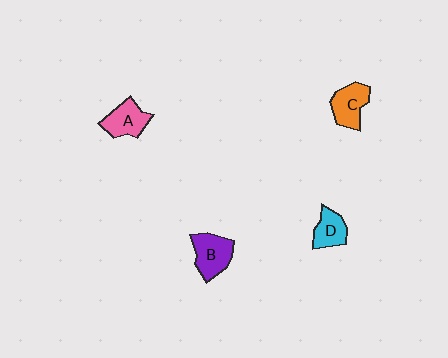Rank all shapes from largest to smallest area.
From largest to smallest: B (purple), C (orange), A (pink), D (cyan).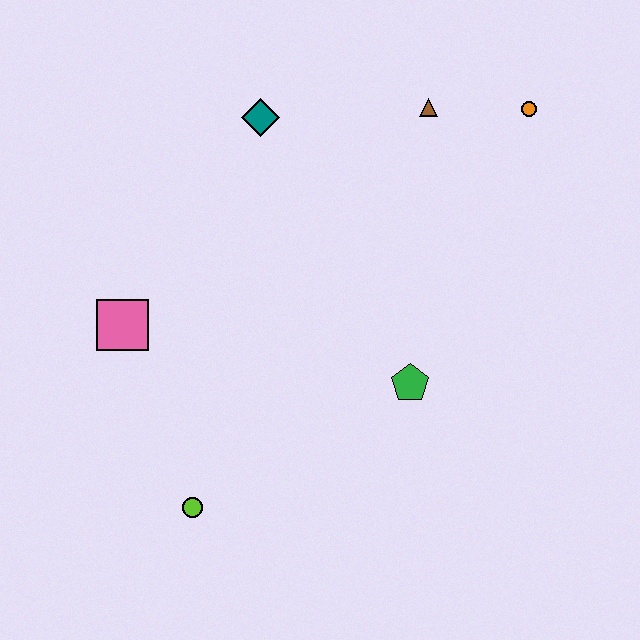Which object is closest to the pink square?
The lime circle is closest to the pink square.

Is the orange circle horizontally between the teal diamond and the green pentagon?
No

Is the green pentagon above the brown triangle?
No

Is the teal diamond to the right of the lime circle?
Yes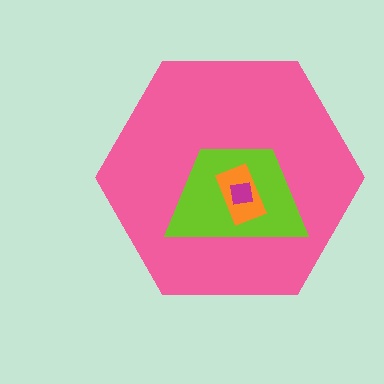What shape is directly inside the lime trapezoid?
The orange rectangle.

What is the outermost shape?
The pink hexagon.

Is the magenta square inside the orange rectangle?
Yes.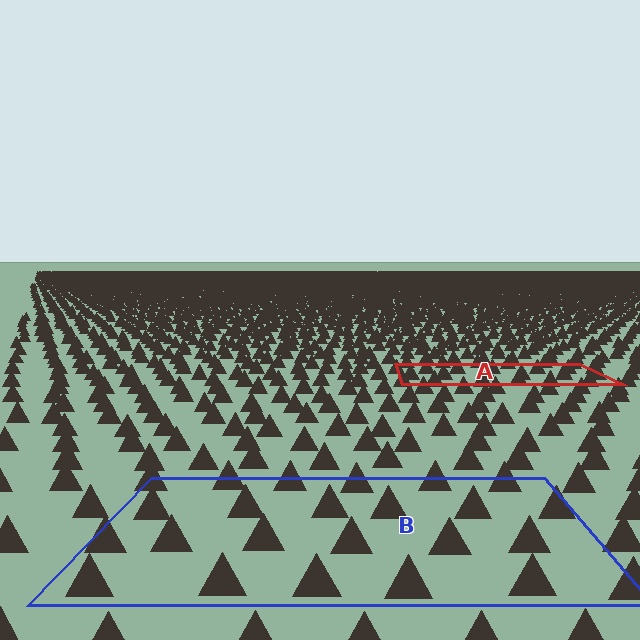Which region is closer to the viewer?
Region B is closer. The texture elements there are larger and more spread out.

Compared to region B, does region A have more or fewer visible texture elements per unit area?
Region A has more texture elements per unit area — they are packed more densely because it is farther away.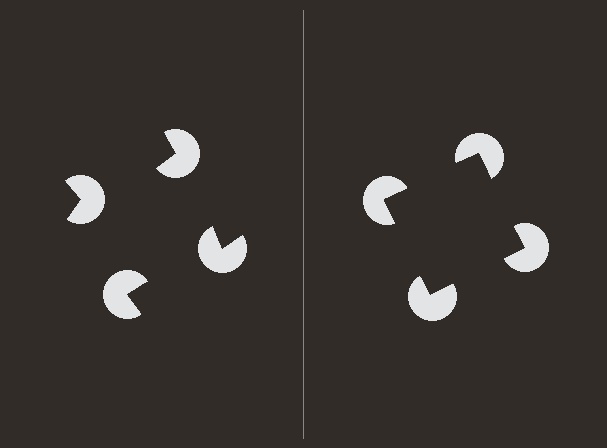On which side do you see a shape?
An illusory square appears on the right side. On the left side the wedge cuts are rotated, so no coherent shape forms.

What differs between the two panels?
The pac-man discs are positioned identically on both sides; only the wedge orientations differ. On the right they align to a square; on the left they are misaligned.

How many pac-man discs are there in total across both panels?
8 — 4 on each side.